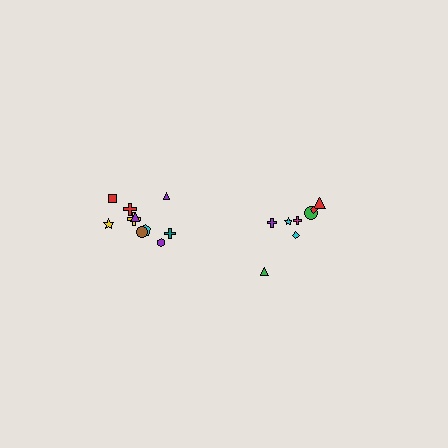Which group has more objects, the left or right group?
The left group.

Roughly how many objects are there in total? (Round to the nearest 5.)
Roughly 20 objects in total.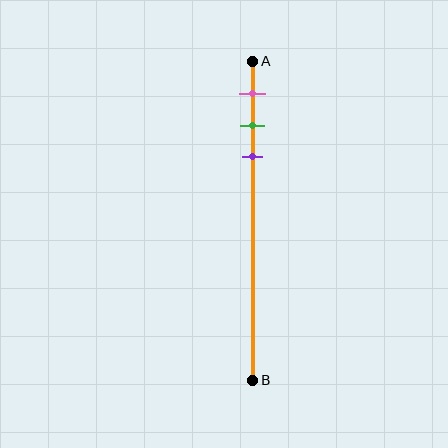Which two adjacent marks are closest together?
The green and purple marks are the closest adjacent pair.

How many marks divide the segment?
There are 3 marks dividing the segment.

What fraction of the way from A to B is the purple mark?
The purple mark is approximately 30% (0.3) of the way from A to B.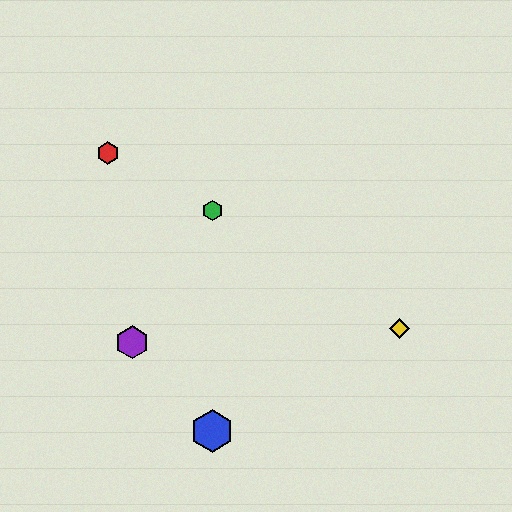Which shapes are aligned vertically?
The blue hexagon, the green hexagon are aligned vertically.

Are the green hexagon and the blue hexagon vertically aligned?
Yes, both are at x≈212.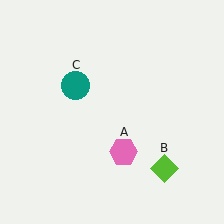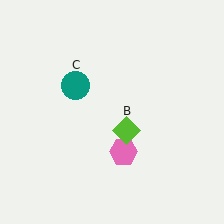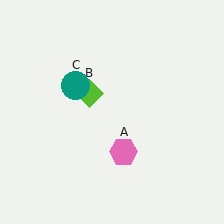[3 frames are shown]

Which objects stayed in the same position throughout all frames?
Pink hexagon (object A) and teal circle (object C) remained stationary.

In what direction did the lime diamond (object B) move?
The lime diamond (object B) moved up and to the left.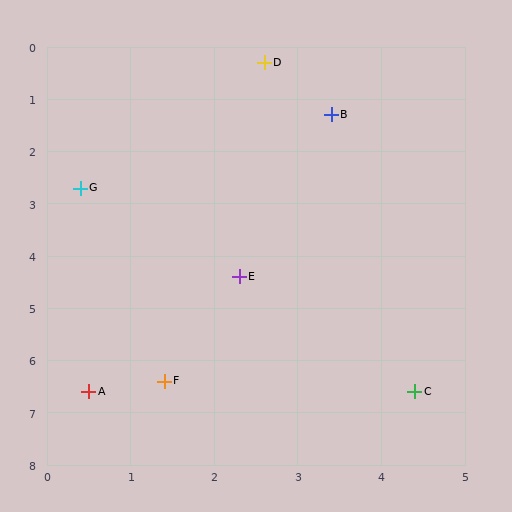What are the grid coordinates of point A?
Point A is at approximately (0.5, 6.6).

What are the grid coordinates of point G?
Point G is at approximately (0.4, 2.7).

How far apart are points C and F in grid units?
Points C and F are about 3.0 grid units apart.